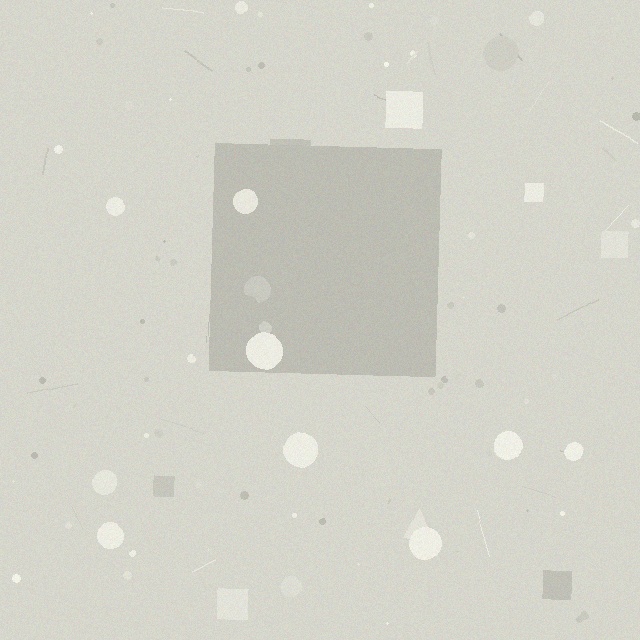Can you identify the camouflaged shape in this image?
The camouflaged shape is a square.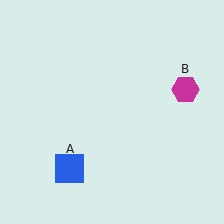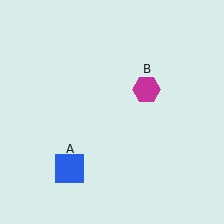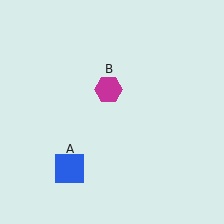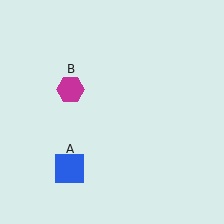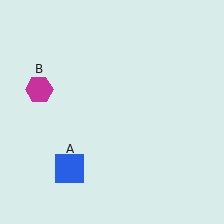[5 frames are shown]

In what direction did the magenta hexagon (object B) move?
The magenta hexagon (object B) moved left.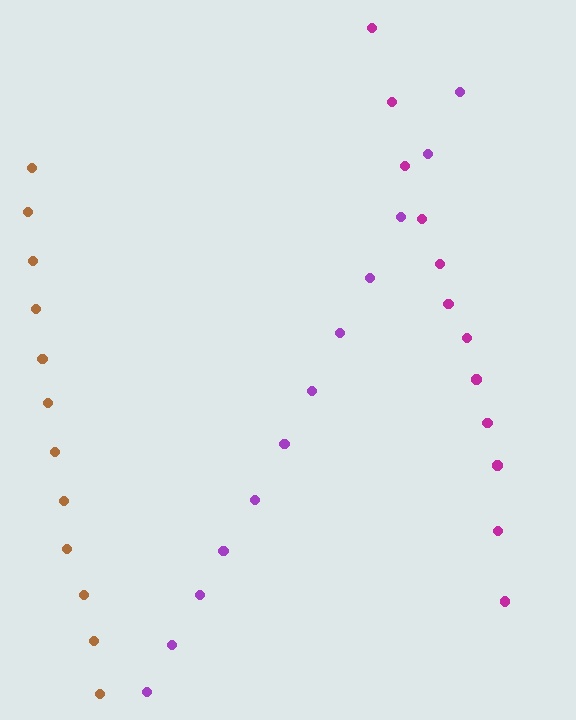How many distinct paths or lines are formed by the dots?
There are 3 distinct paths.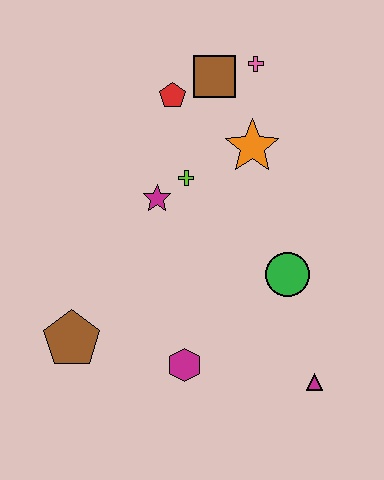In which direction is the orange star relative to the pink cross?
The orange star is below the pink cross.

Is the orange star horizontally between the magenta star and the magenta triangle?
Yes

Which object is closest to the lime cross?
The magenta star is closest to the lime cross.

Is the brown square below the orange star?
No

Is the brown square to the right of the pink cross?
No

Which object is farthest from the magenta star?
The magenta triangle is farthest from the magenta star.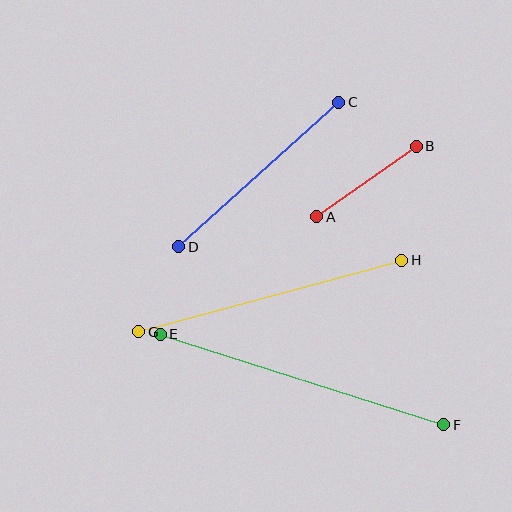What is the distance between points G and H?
The distance is approximately 273 pixels.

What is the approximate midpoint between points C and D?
The midpoint is at approximately (259, 175) pixels.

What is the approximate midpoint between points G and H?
The midpoint is at approximately (270, 296) pixels.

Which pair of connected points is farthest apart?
Points E and F are farthest apart.